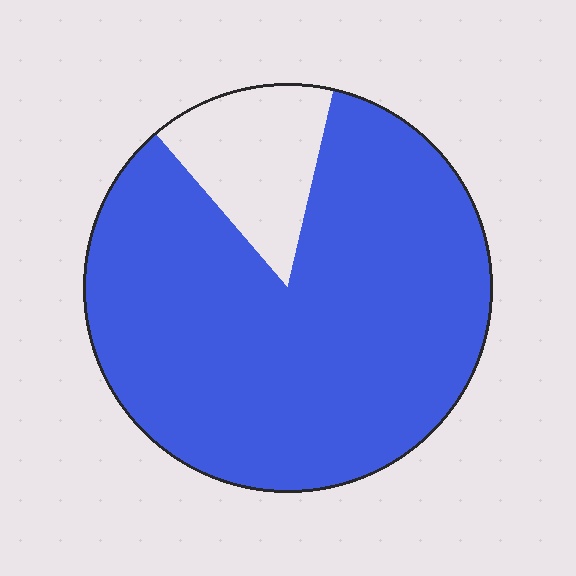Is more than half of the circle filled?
Yes.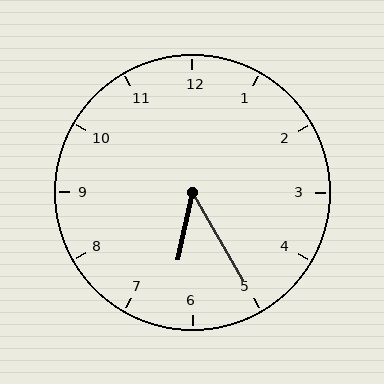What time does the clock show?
6:25.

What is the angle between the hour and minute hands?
Approximately 42 degrees.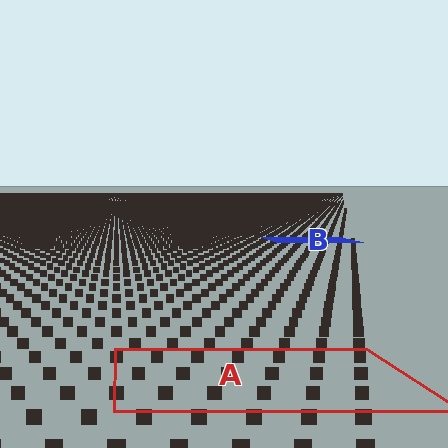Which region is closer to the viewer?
Region A is closer. The texture elements there are larger and more spread out.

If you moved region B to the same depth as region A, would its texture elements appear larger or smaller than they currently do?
They would appear larger. At a closer depth, the same texture elements are projected at a bigger on-screen size.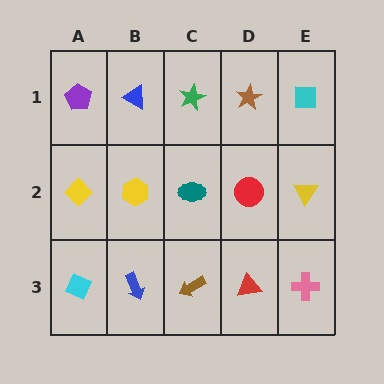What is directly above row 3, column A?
A yellow diamond.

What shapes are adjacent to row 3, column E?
A yellow triangle (row 2, column E), a red triangle (row 3, column D).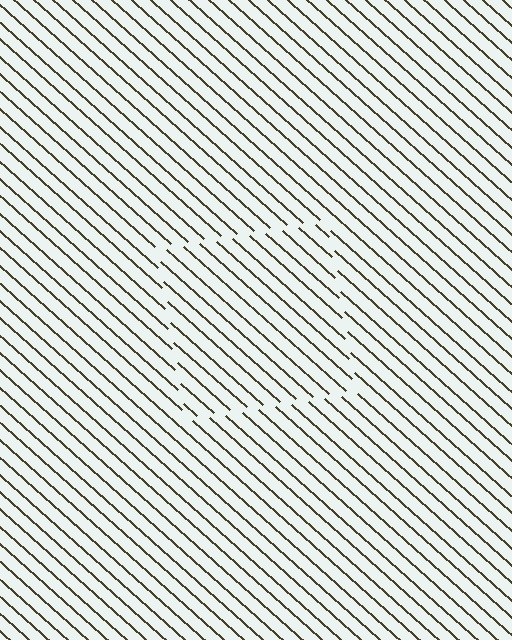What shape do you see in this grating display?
An illusory square. The interior of the shape contains the same grating, shifted by half a period — the contour is defined by the phase discontinuity where line-ends from the inner and outer gratings abut.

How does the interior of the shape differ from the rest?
The interior of the shape contains the same grating, shifted by half a period — the contour is defined by the phase discontinuity where line-ends from the inner and outer gratings abut.